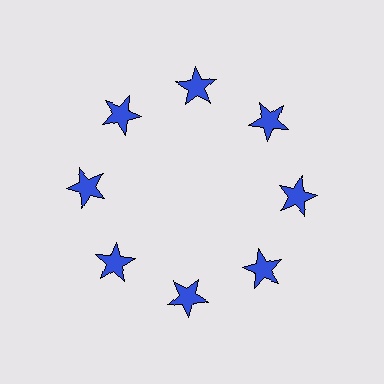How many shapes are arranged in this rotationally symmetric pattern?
There are 8 shapes, arranged in 8 groups of 1.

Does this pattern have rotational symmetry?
Yes, this pattern has 8-fold rotational symmetry. It looks the same after rotating 45 degrees around the center.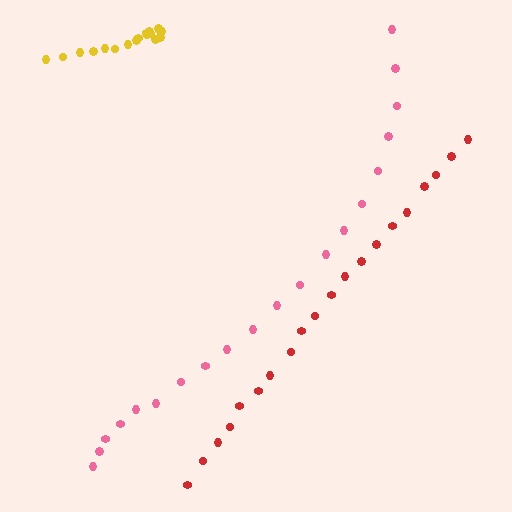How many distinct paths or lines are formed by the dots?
There are 3 distinct paths.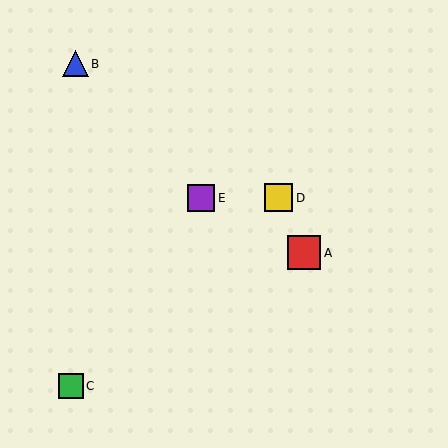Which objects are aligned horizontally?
Objects D, E are aligned horizontally.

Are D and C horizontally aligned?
No, D is at y≈198 and C is at y≈386.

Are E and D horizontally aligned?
Yes, both are at y≈198.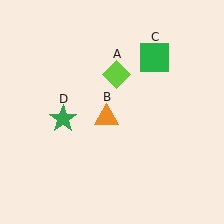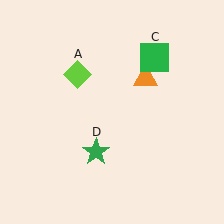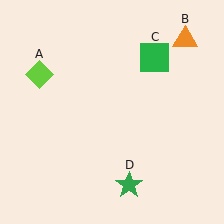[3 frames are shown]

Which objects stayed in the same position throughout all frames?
Green square (object C) remained stationary.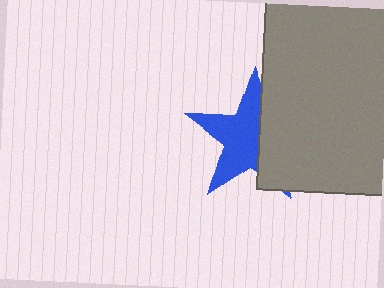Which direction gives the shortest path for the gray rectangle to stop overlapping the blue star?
Moving right gives the shortest separation.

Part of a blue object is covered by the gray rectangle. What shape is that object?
It is a star.